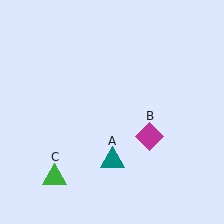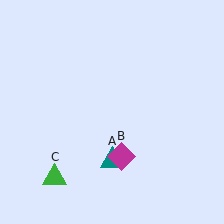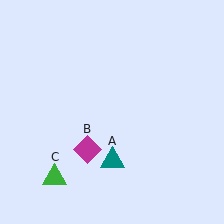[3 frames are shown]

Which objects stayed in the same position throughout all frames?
Teal triangle (object A) and green triangle (object C) remained stationary.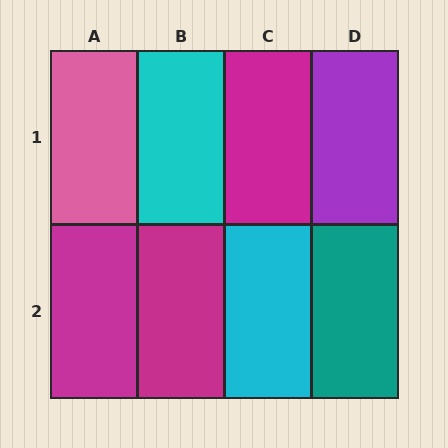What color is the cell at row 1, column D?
Purple.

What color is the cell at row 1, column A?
Pink.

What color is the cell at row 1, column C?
Magenta.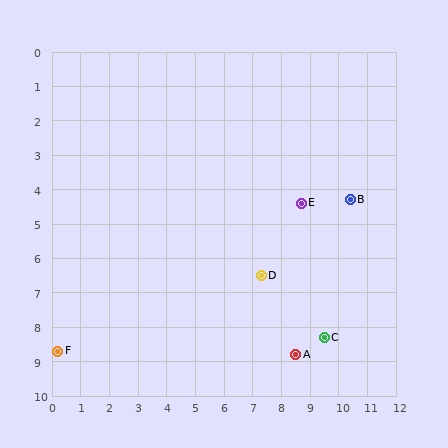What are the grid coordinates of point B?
Point B is at approximately (10.4, 4.3).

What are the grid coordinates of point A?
Point A is at approximately (8.5, 8.8).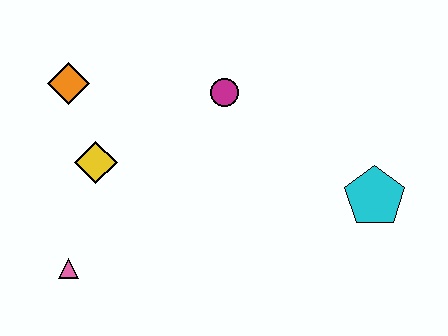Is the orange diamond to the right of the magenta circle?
No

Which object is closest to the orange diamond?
The yellow diamond is closest to the orange diamond.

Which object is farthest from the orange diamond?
The cyan pentagon is farthest from the orange diamond.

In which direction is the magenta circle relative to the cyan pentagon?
The magenta circle is to the left of the cyan pentagon.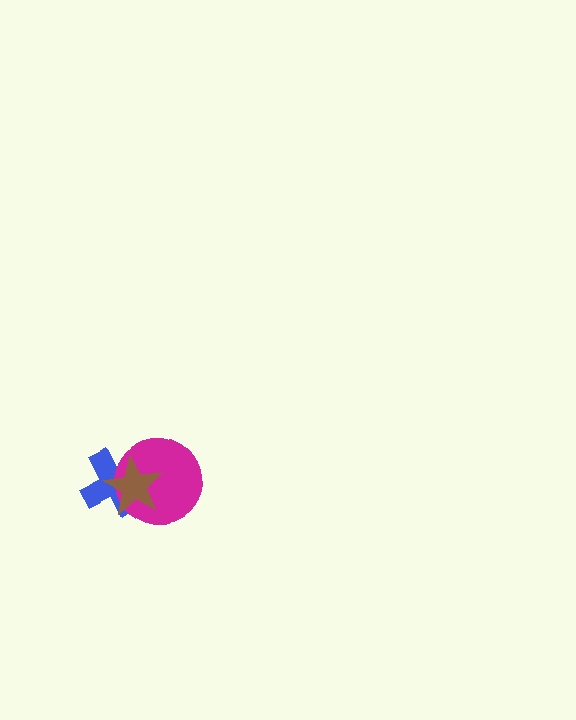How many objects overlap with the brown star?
2 objects overlap with the brown star.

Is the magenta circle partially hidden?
Yes, it is partially covered by another shape.